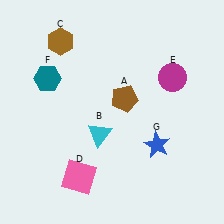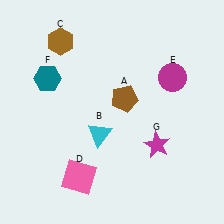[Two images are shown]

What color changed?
The star (G) changed from blue in Image 1 to magenta in Image 2.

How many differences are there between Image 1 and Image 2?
There is 1 difference between the two images.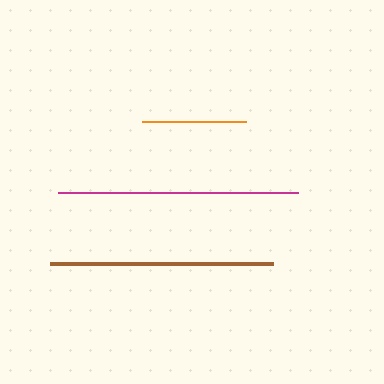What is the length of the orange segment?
The orange segment is approximately 103 pixels long.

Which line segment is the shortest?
The orange line is the shortest at approximately 103 pixels.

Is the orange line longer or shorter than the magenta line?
The magenta line is longer than the orange line.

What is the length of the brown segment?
The brown segment is approximately 223 pixels long.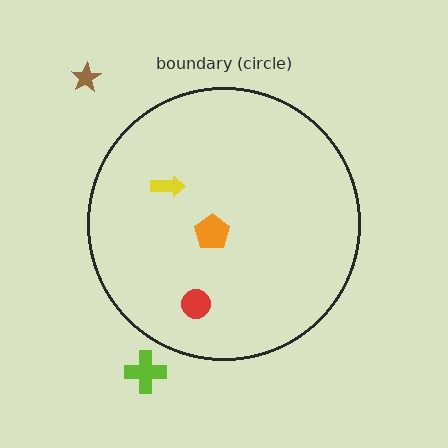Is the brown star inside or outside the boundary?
Outside.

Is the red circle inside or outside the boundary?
Inside.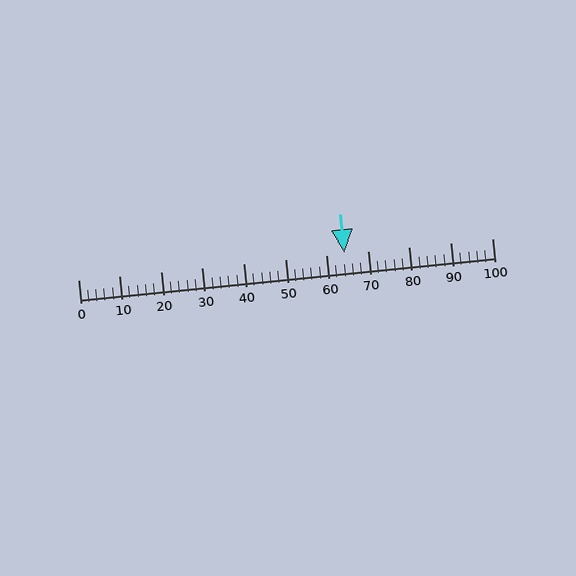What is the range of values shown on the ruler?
The ruler shows values from 0 to 100.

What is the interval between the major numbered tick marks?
The major tick marks are spaced 10 units apart.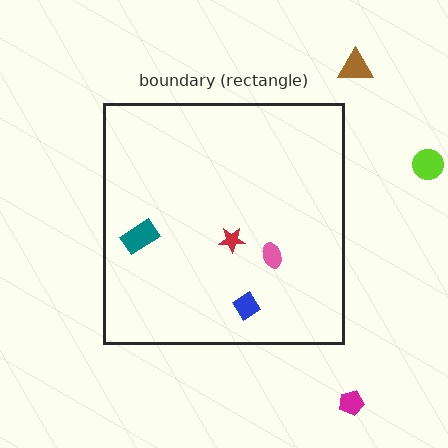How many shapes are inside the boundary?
4 inside, 3 outside.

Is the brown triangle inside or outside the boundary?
Outside.